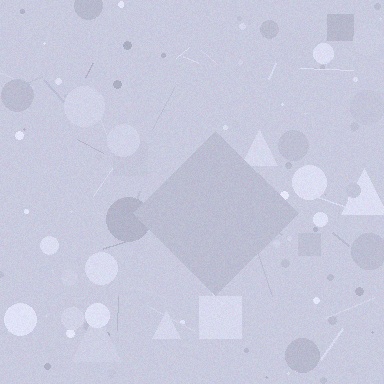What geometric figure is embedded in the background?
A diamond is embedded in the background.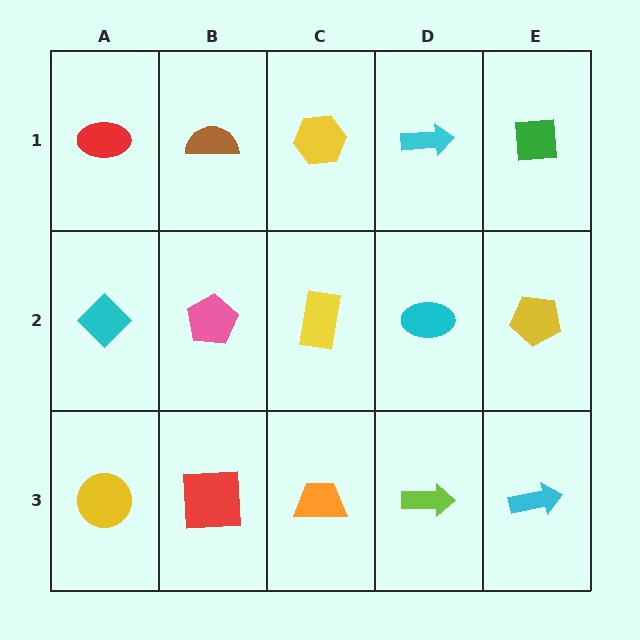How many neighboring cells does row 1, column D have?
3.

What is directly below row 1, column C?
A yellow rectangle.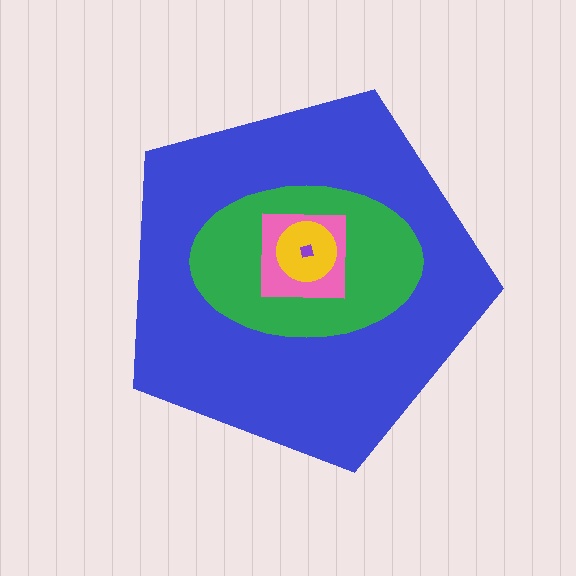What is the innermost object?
The purple square.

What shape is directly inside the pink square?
The yellow circle.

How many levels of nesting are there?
5.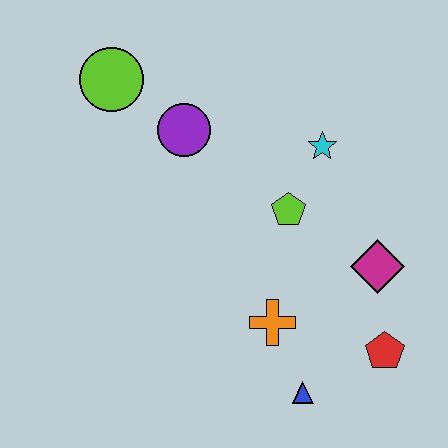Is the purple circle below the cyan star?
No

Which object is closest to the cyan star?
The lime pentagon is closest to the cyan star.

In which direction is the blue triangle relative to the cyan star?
The blue triangle is below the cyan star.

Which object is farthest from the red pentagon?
The lime circle is farthest from the red pentagon.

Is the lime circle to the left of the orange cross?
Yes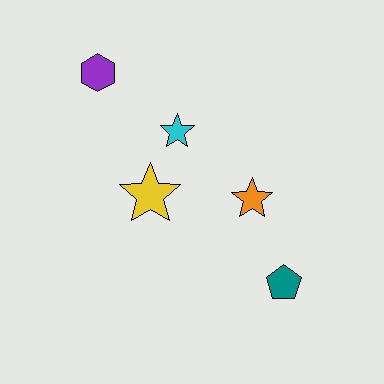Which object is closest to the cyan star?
The yellow star is closest to the cyan star.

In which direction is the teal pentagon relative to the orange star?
The teal pentagon is below the orange star.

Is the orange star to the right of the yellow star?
Yes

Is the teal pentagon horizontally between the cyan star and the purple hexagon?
No